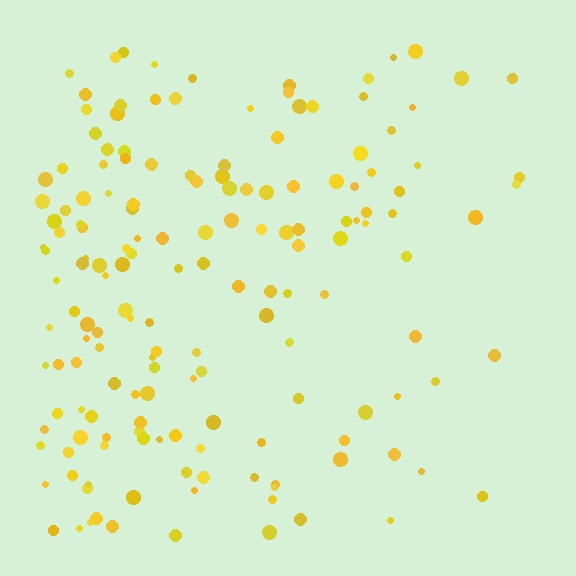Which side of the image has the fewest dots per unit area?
The right.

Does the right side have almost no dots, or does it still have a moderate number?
Still a moderate number, just noticeably fewer than the left.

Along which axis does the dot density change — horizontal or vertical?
Horizontal.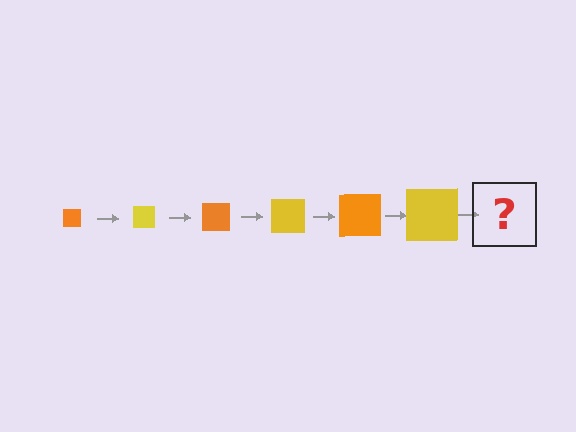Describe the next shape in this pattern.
It should be an orange square, larger than the previous one.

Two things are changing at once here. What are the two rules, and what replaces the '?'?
The two rules are that the square grows larger each step and the color cycles through orange and yellow. The '?' should be an orange square, larger than the previous one.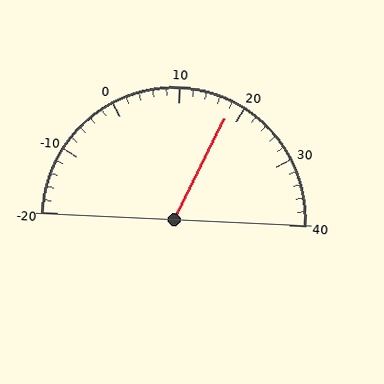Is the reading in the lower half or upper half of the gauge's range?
The reading is in the upper half of the range (-20 to 40).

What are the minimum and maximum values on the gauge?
The gauge ranges from -20 to 40.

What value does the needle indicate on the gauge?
The needle indicates approximately 18.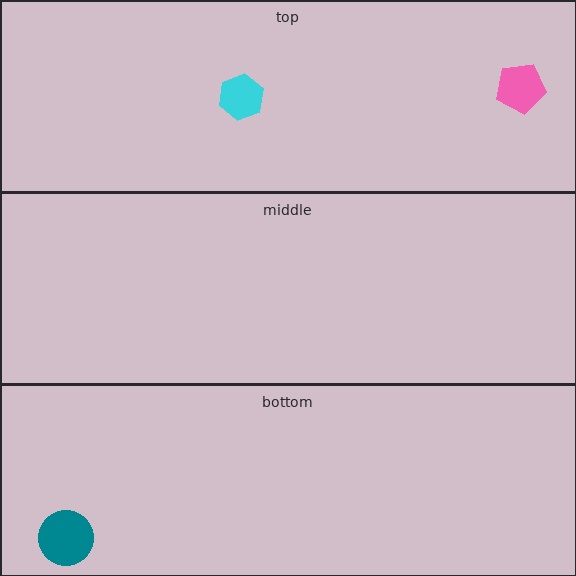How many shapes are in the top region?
2.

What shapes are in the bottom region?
The teal circle.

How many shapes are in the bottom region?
1.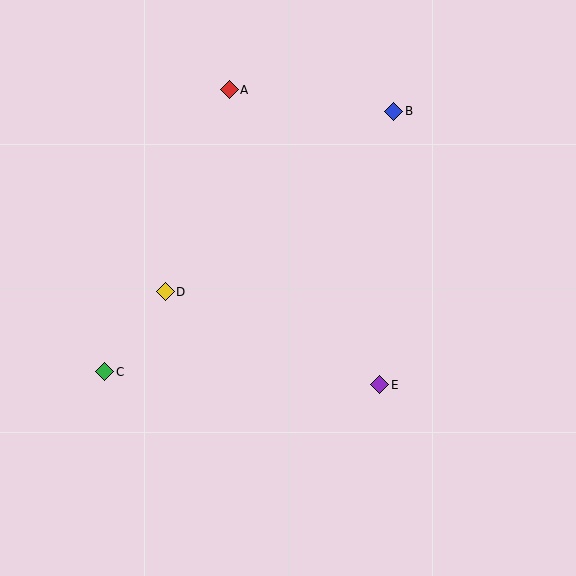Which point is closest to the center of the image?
Point D at (165, 292) is closest to the center.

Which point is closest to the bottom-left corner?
Point C is closest to the bottom-left corner.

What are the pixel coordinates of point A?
Point A is at (229, 90).